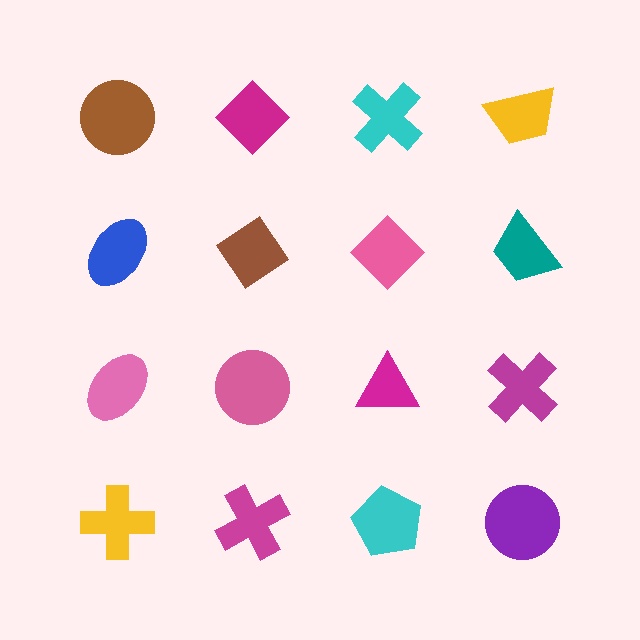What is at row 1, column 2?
A magenta diamond.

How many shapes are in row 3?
4 shapes.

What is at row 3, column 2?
A pink circle.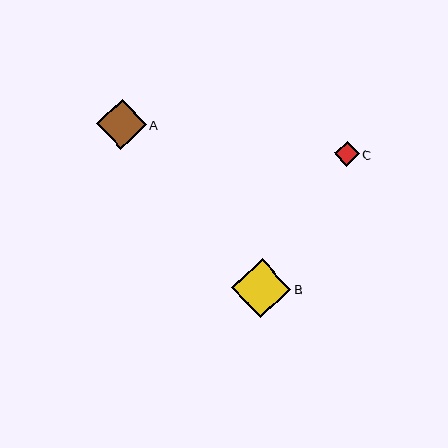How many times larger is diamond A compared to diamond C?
Diamond A is approximately 2.0 times the size of diamond C.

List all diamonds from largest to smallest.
From largest to smallest: B, A, C.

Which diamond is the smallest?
Diamond C is the smallest with a size of approximately 25 pixels.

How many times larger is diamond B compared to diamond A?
Diamond B is approximately 1.2 times the size of diamond A.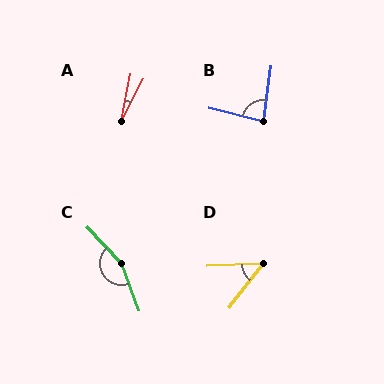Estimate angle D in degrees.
Approximately 50 degrees.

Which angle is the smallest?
A, at approximately 16 degrees.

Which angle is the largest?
C, at approximately 157 degrees.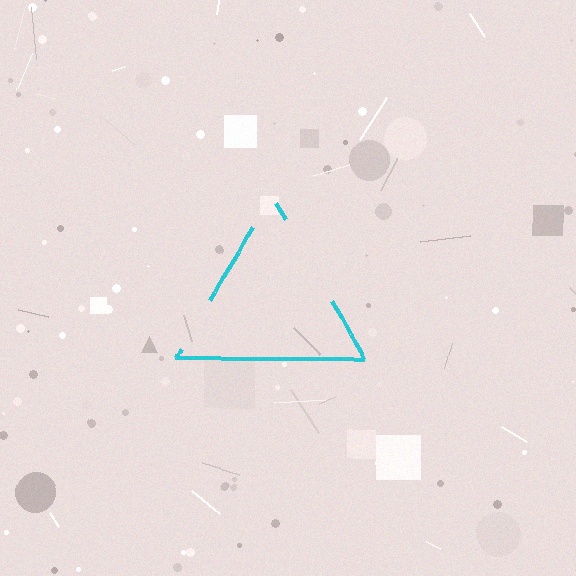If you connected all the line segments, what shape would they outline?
They would outline a triangle.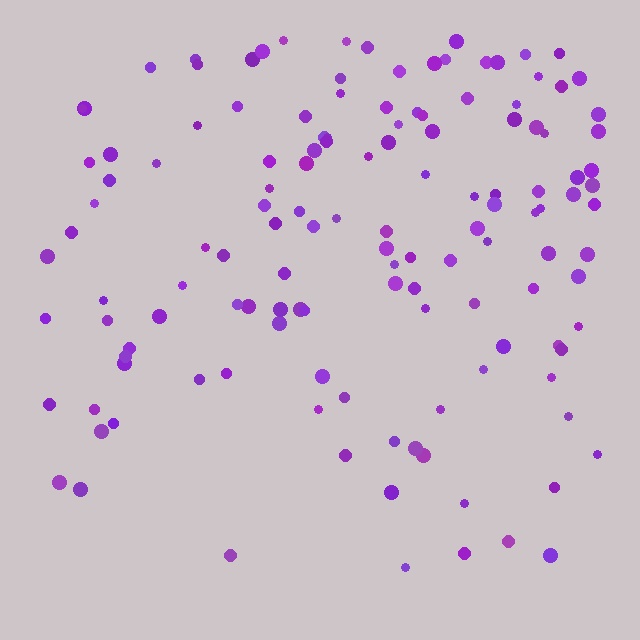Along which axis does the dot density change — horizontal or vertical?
Vertical.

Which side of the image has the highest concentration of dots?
The top.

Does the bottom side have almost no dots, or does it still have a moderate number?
Still a moderate number, just noticeably fewer than the top.